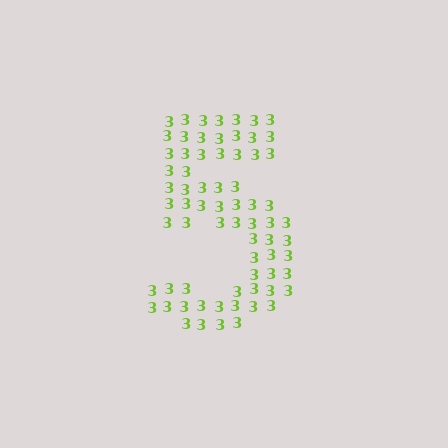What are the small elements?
The small elements are digit 3's.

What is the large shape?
The large shape is the digit 5.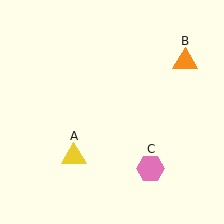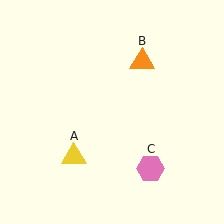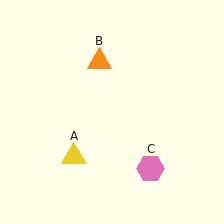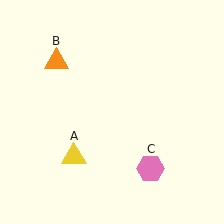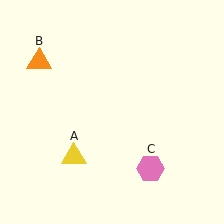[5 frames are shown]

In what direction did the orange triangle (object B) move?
The orange triangle (object B) moved left.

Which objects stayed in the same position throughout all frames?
Yellow triangle (object A) and pink hexagon (object C) remained stationary.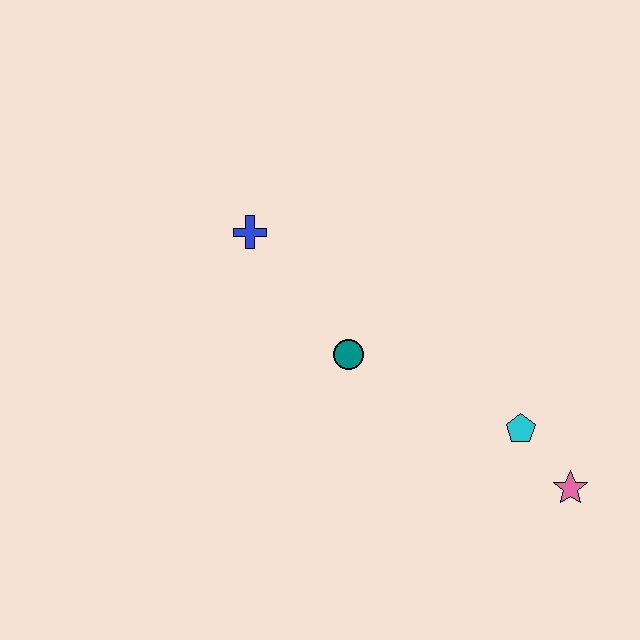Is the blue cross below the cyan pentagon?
No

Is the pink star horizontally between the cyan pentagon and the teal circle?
No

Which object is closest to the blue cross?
The teal circle is closest to the blue cross.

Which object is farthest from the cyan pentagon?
The blue cross is farthest from the cyan pentagon.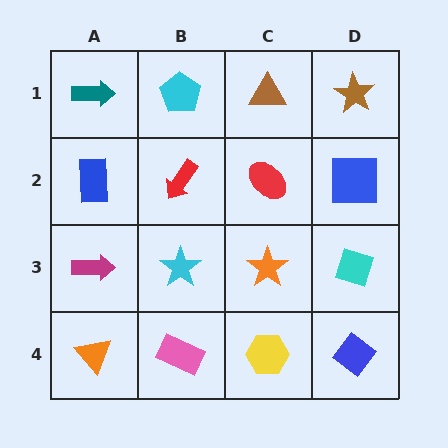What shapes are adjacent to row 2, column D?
A brown star (row 1, column D), a cyan diamond (row 3, column D), a red ellipse (row 2, column C).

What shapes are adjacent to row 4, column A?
A magenta arrow (row 3, column A), a pink rectangle (row 4, column B).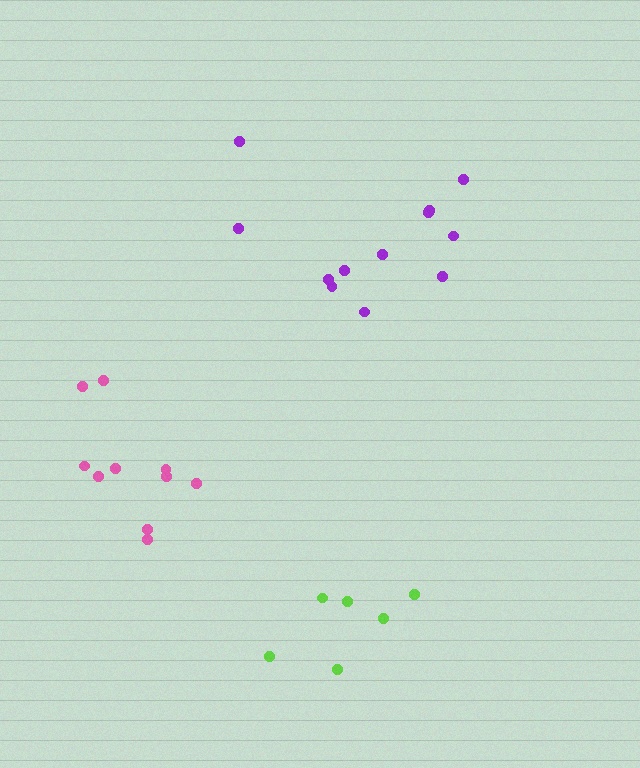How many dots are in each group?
Group 1: 6 dots, Group 2: 12 dots, Group 3: 10 dots (28 total).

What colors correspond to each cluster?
The clusters are colored: lime, purple, pink.